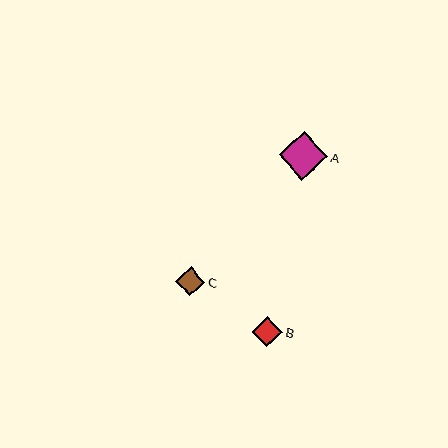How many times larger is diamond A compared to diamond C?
Diamond A is approximately 1.7 times the size of diamond C.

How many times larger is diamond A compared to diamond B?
Diamond A is approximately 1.6 times the size of diamond B.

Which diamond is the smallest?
Diamond C is the smallest with a size of approximately 29 pixels.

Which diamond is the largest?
Diamond A is the largest with a size of approximately 49 pixels.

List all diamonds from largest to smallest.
From largest to smallest: A, B, C.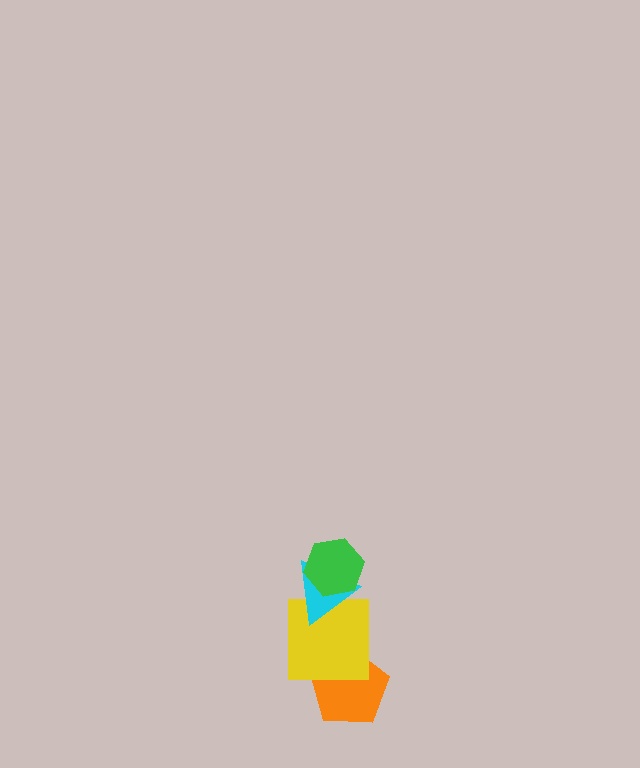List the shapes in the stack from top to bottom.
From top to bottom: the green hexagon, the cyan triangle, the yellow square, the orange pentagon.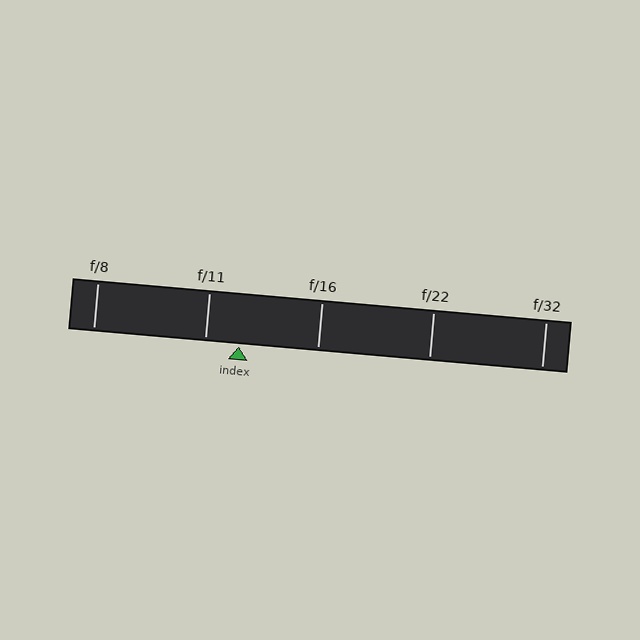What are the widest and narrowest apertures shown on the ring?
The widest aperture shown is f/8 and the narrowest is f/32.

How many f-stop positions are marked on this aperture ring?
There are 5 f-stop positions marked.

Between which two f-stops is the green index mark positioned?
The index mark is between f/11 and f/16.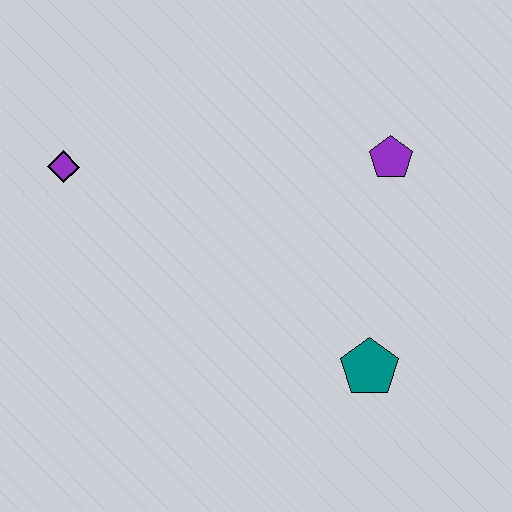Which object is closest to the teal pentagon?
The purple pentagon is closest to the teal pentagon.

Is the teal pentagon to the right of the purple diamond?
Yes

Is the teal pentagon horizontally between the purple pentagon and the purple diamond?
Yes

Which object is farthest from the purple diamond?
The teal pentagon is farthest from the purple diamond.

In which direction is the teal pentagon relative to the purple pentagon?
The teal pentagon is below the purple pentagon.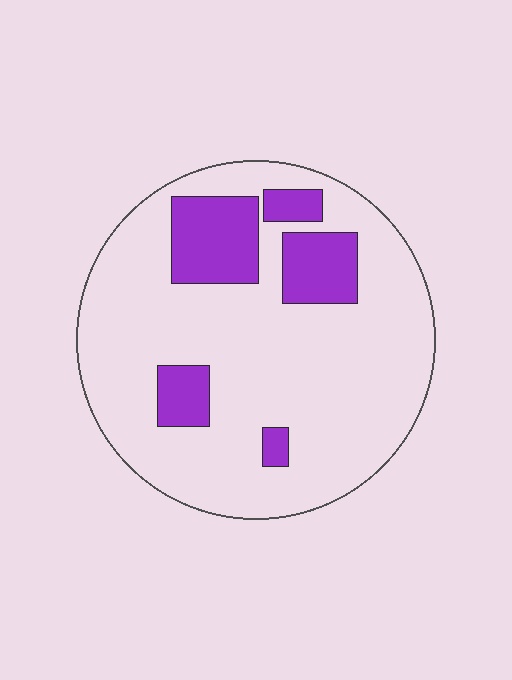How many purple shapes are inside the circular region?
5.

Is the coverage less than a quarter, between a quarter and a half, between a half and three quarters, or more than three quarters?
Less than a quarter.